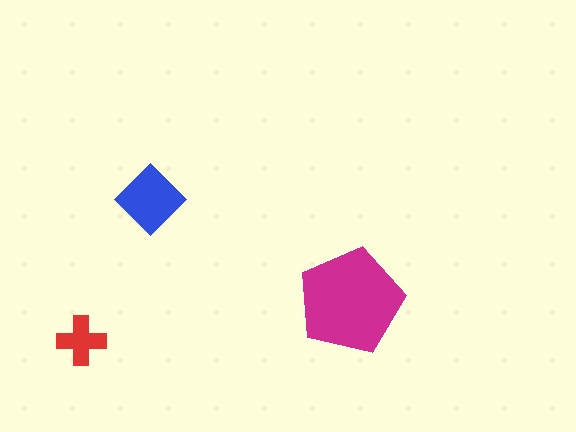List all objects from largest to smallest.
The magenta pentagon, the blue diamond, the red cross.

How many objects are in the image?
There are 3 objects in the image.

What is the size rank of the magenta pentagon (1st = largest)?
1st.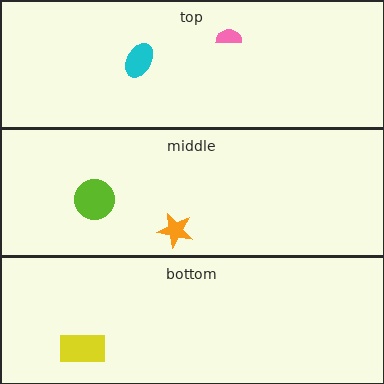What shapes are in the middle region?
The lime circle, the orange star.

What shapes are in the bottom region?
The yellow rectangle.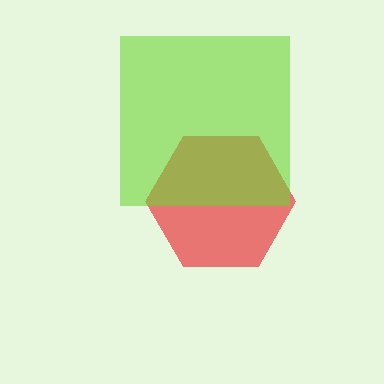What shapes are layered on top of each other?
The layered shapes are: a red hexagon, a lime square.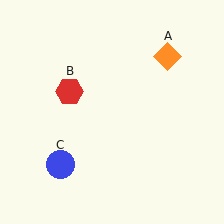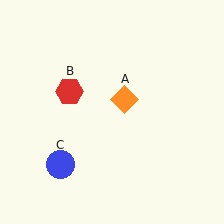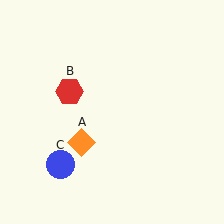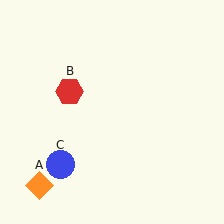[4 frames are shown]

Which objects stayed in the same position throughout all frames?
Red hexagon (object B) and blue circle (object C) remained stationary.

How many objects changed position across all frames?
1 object changed position: orange diamond (object A).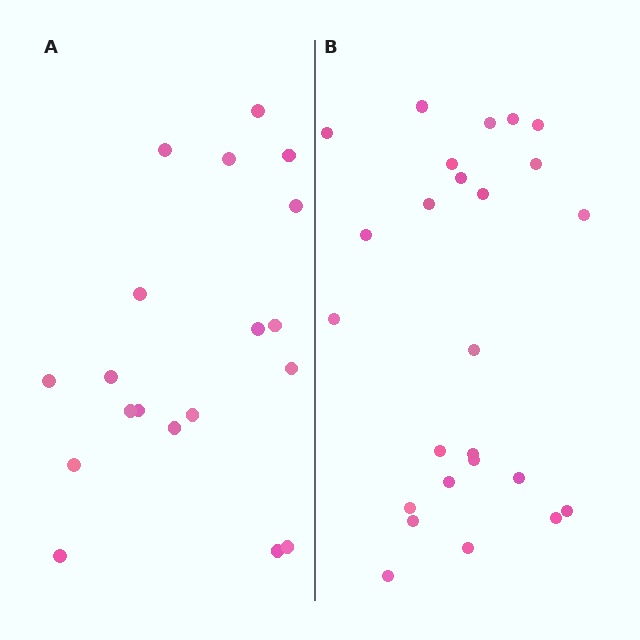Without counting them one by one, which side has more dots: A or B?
Region B (the right region) has more dots.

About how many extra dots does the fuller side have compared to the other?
Region B has about 6 more dots than region A.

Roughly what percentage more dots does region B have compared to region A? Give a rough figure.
About 30% more.